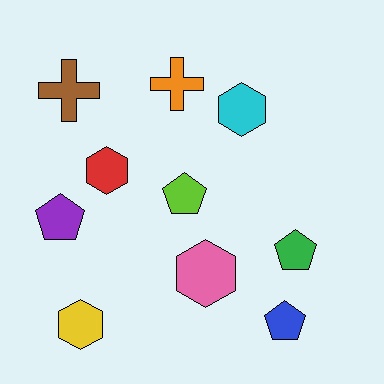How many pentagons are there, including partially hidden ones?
There are 4 pentagons.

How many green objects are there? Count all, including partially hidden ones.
There is 1 green object.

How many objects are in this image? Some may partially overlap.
There are 10 objects.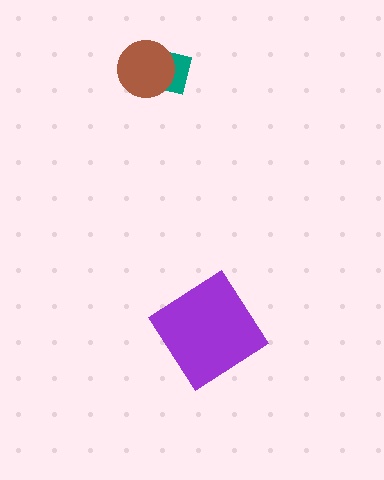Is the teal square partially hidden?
Yes, it is partially covered by another shape.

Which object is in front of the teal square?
The brown circle is in front of the teal square.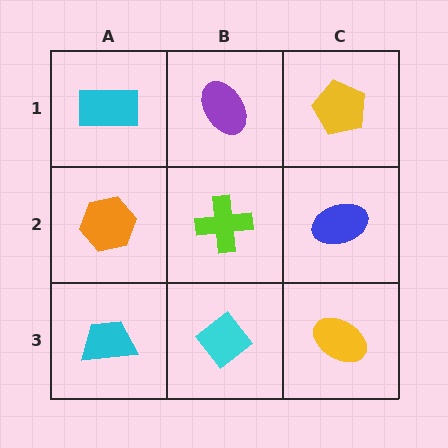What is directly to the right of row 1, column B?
A yellow pentagon.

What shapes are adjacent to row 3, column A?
An orange hexagon (row 2, column A), a cyan diamond (row 3, column B).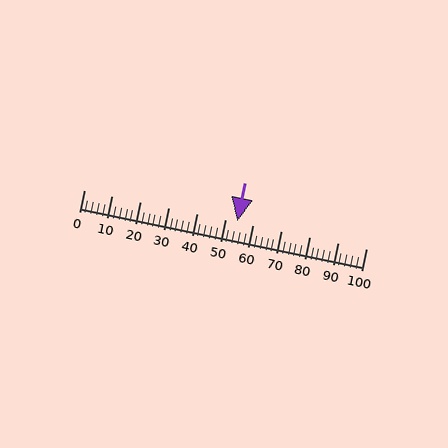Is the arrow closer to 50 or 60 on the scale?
The arrow is closer to 50.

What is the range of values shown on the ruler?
The ruler shows values from 0 to 100.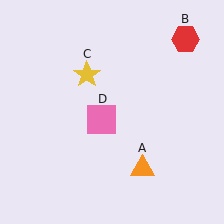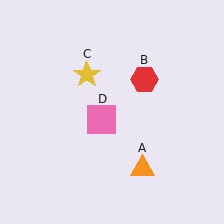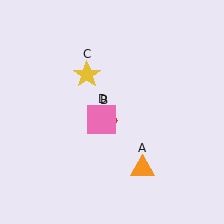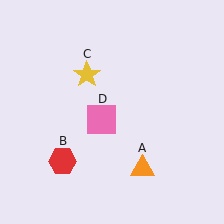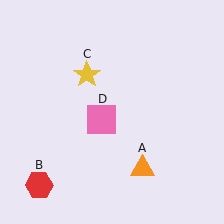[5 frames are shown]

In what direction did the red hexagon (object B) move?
The red hexagon (object B) moved down and to the left.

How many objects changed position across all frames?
1 object changed position: red hexagon (object B).